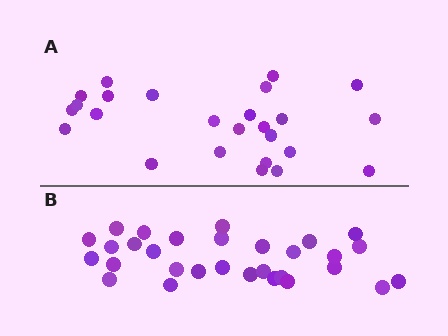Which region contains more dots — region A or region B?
Region B (the bottom region) has more dots.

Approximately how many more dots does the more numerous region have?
Region B has about 5 more dots than region A.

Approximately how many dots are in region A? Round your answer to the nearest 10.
About 20 dots. (The exact count is 25, which rounds to 20.)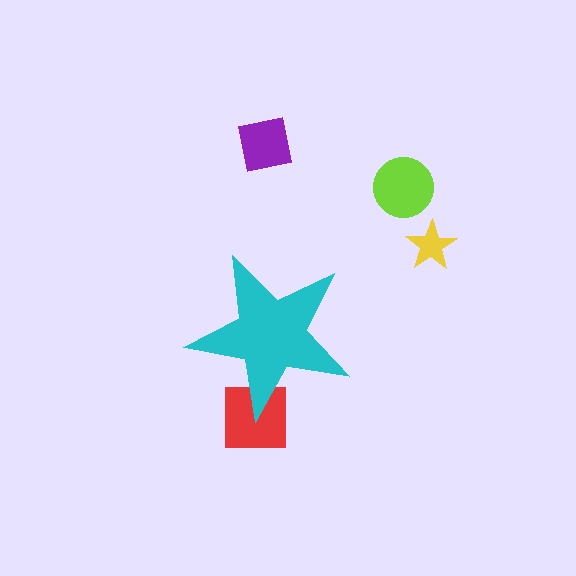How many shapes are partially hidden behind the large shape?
1 shape is partially hidden.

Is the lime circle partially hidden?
No, the lime circle is fully visible.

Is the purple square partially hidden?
No, the purple square is fully visible.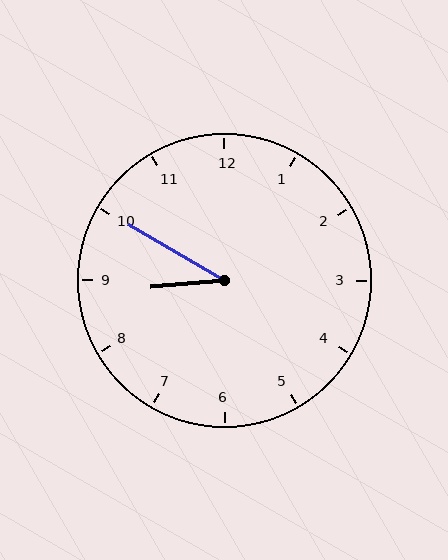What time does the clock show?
8:50.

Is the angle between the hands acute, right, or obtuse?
It is acute.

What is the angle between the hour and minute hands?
Approximately 35 degrees.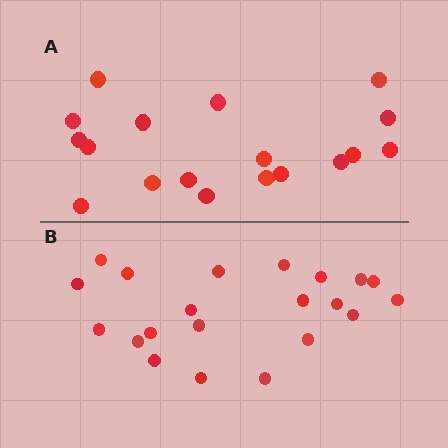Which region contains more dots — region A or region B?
Region B (the bottom region) has more dots.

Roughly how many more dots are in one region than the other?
Region B has just a few more — roughly 2 or 3 more dots than region A.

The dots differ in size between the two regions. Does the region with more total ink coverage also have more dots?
No. Region A has more total ink coverage because its dots are larger, but region B actually contains more individual dots. Total area can be misleading — the number of items is what matters here.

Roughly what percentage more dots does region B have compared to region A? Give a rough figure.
About 15% more.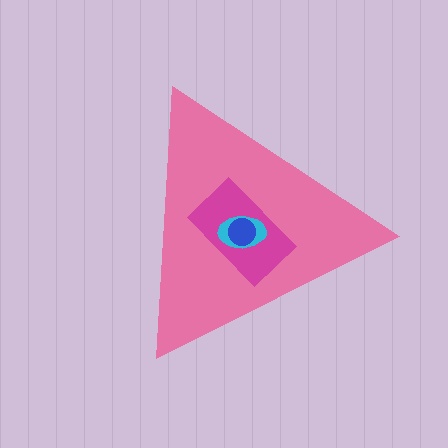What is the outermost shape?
The pink triangle.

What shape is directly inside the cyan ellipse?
The blue circle.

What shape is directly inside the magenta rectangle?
The cyan ellipse.